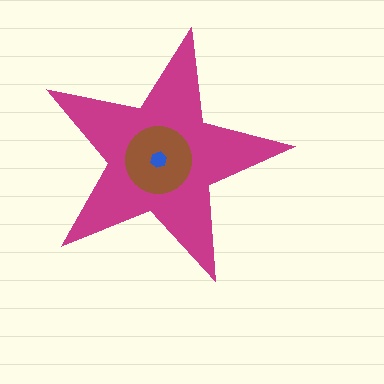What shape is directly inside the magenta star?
The brown circle.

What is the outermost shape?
The magenta star.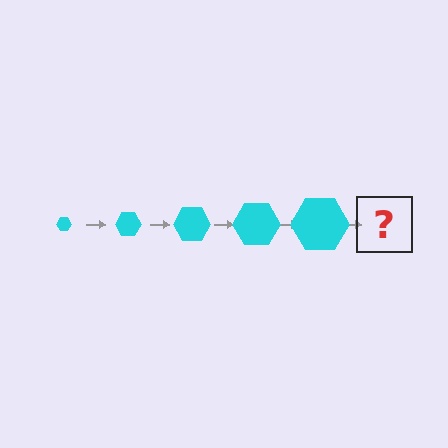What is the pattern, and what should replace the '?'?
The pattern is that the hexagon gets progressively larger each step. The '?' should be a cyan hexagon, larger than the previous one.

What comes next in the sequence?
The next element should be a cyan hexagon, larger than the previous one.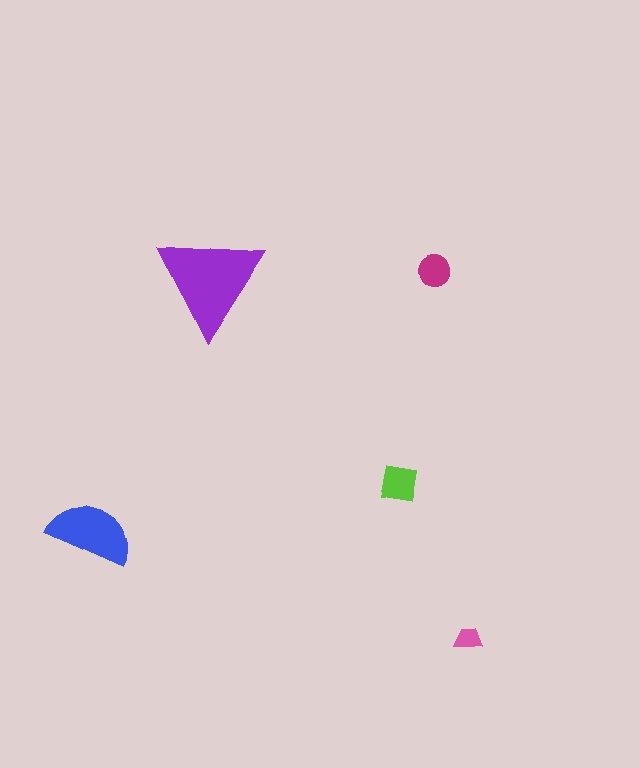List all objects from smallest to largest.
The pink trapezoid, the magenta circle, the lime square, the blue semicircle, the purple triangle.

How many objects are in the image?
There are 5 objects in the image.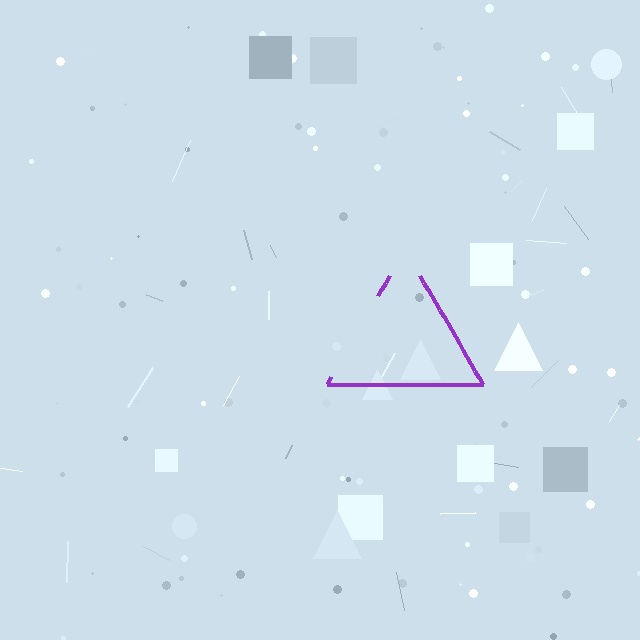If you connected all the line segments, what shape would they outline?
They would outline a triangle.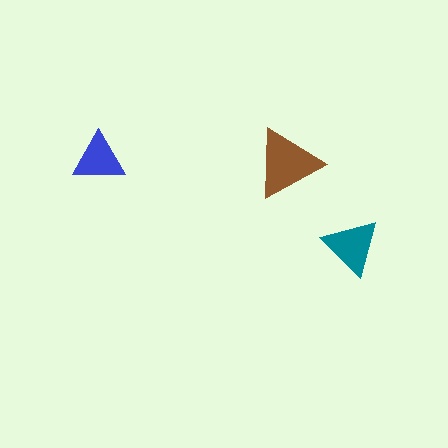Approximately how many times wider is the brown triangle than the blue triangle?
About 1.5 times wider.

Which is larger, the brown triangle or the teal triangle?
The brown one.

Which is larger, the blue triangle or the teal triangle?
The teal one.